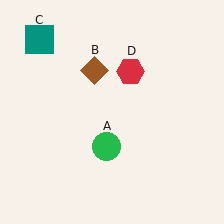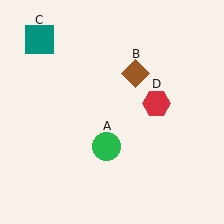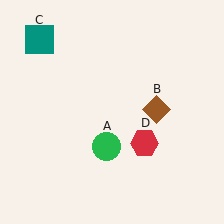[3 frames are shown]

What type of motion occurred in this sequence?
The brown diamond (object B), red hexagon (object D) rotated clockwise around the center of the scene.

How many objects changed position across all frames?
2 objects changed position: brown diamond (object B), red hexagon (object D).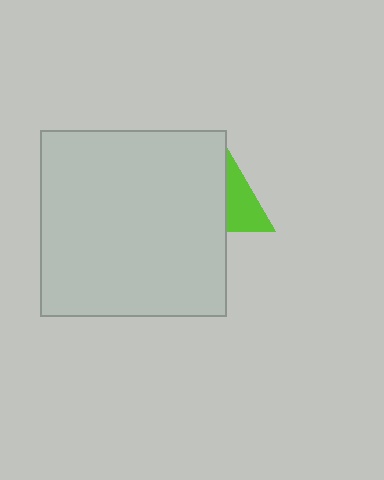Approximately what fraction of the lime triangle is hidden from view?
Roughly 66% of the lime triangle is hidden behind the light gray square.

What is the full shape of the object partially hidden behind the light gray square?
The partially hidden object is a lime triangle.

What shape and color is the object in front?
The object in front is a light gray square.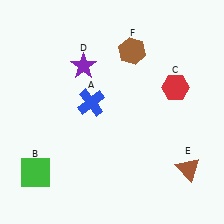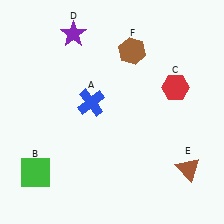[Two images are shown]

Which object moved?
The purple star (D) moved up.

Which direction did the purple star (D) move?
The purple star (D) moved up.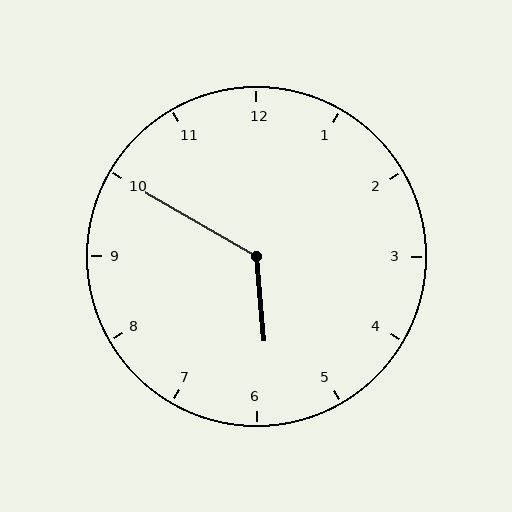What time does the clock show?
5:50.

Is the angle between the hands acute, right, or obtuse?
It is obtuse.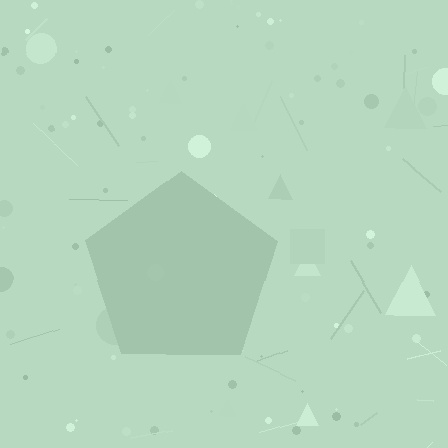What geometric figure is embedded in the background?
A pentagon is embedded in the background.